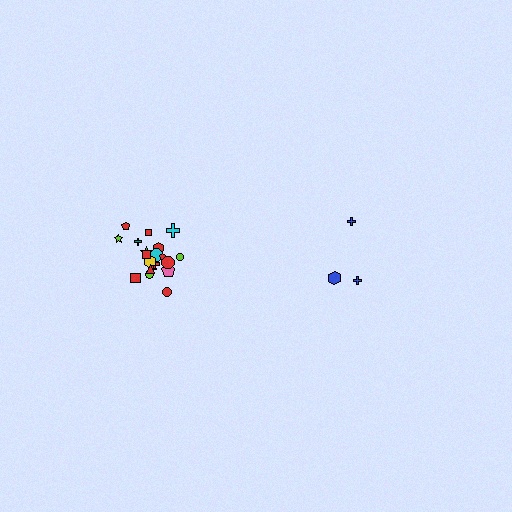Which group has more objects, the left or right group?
The left group.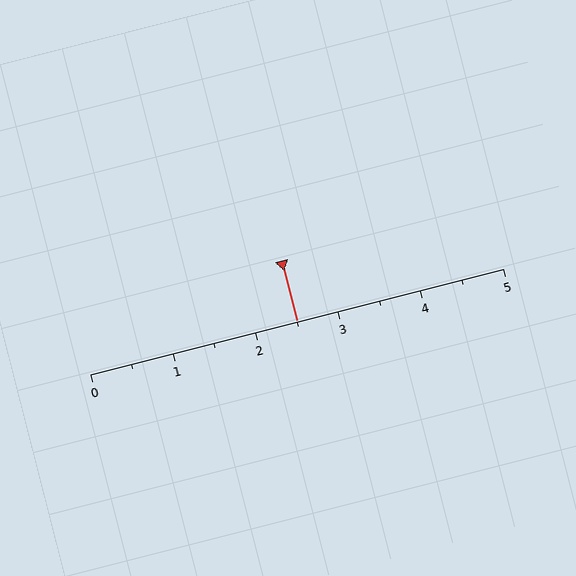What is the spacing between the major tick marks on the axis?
The major ticks are spaced 1 apart.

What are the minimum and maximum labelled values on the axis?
The axis runs from 0 to 5.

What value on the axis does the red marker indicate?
The marker indicates approximately 2.5.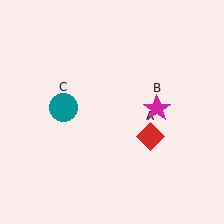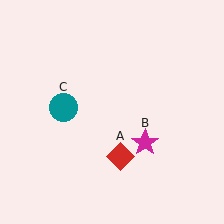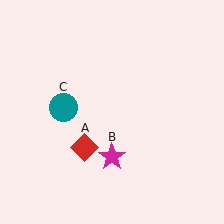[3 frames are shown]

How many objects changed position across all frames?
2 objects changed position: red diamond (object A), magenta star (object B).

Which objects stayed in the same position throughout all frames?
Teal circle (object C) remained stationary.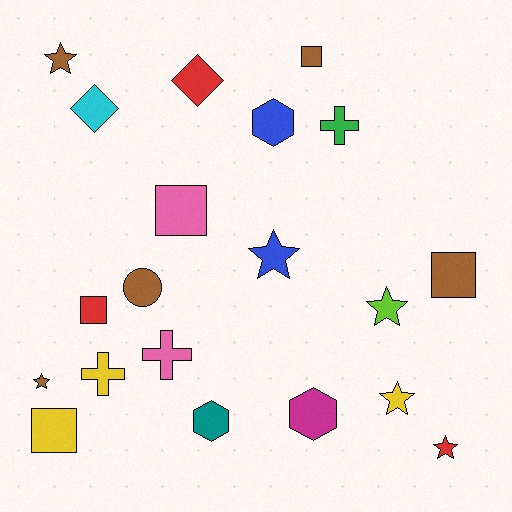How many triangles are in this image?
There are no triangles.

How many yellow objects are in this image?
There are 3 yellow objects.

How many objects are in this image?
There are 20 objects.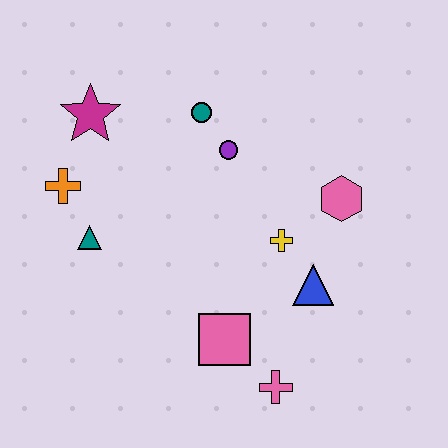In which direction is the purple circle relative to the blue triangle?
The purple circle is above the blue triangle.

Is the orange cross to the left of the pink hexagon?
Yes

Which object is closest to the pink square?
The pink cross is closest to the pink square.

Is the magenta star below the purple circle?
No